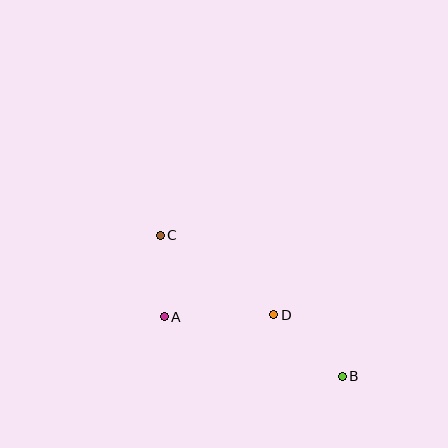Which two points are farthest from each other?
Points B and C are farthest from each other.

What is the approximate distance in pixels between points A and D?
The distance between A and D is approximately 110 pixels.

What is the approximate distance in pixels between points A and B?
The distance between A and B is approximately 188 pixels.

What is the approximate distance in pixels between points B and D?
The distance between B and D is approximately 92 pixels.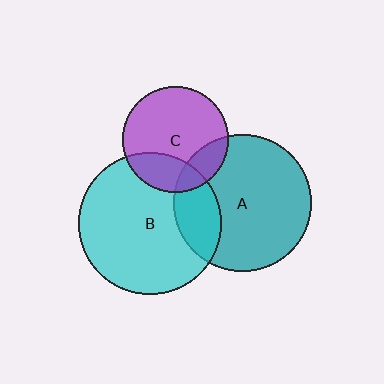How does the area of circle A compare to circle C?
Approximately 1.7 times.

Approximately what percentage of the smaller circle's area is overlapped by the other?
Approximately 20%.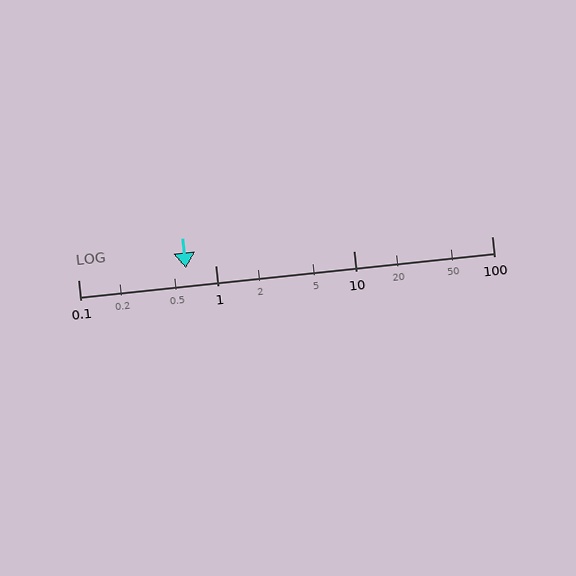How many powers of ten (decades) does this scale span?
The scale spans 3 decades, from 0.1 to 100.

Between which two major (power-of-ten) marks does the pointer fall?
The pointer is between 0.1 and 1.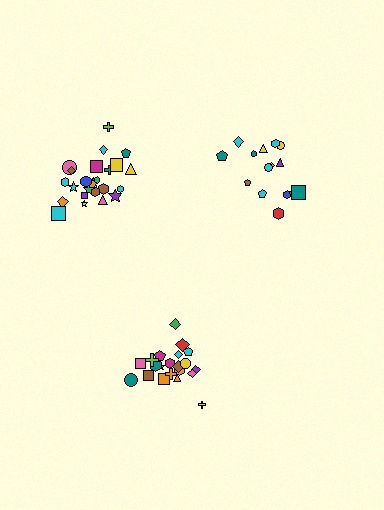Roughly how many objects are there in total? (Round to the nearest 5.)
Roughly 60 objects in total.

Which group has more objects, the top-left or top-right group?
The top-left group.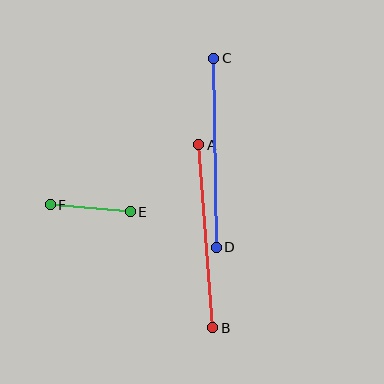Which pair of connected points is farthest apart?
Points C and D are farthest apart.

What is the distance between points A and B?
The distance is approximately 183 pixels.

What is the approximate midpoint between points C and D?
The midpoint is at approximately (215, 153) pixels.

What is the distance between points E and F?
The distance is approximately 80 pixels.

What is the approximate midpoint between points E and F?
The midpoint is at approximately (90, 208) pixels.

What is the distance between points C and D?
The distance is approximately 189 pixels.